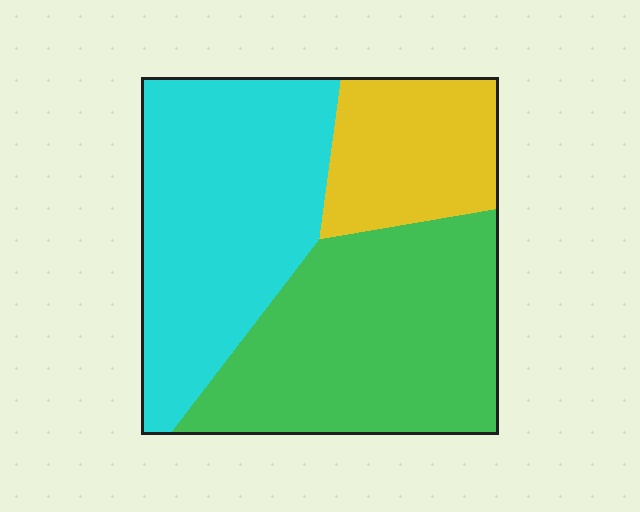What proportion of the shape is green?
Green covers around 40% of the shape.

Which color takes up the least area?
Yellow, at roughly 20%.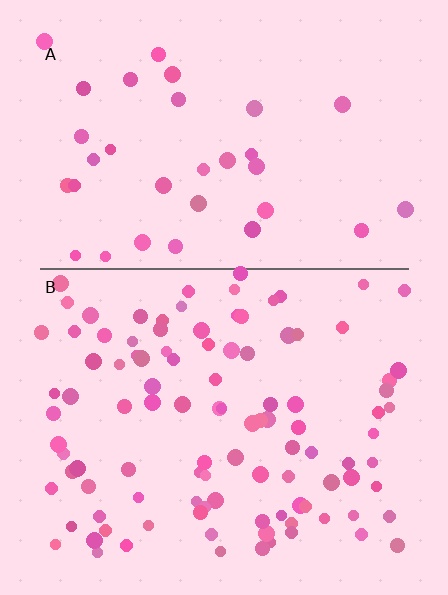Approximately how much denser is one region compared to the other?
Approximately 3.1× — region B over region A.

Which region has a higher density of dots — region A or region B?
B (the bottom).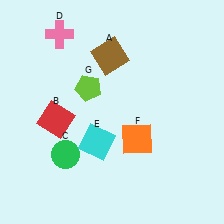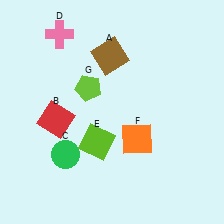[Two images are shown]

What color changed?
The square (E) changed from cyan in Image 1 to lime in Image 2.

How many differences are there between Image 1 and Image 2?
There is 1 difference between the two images.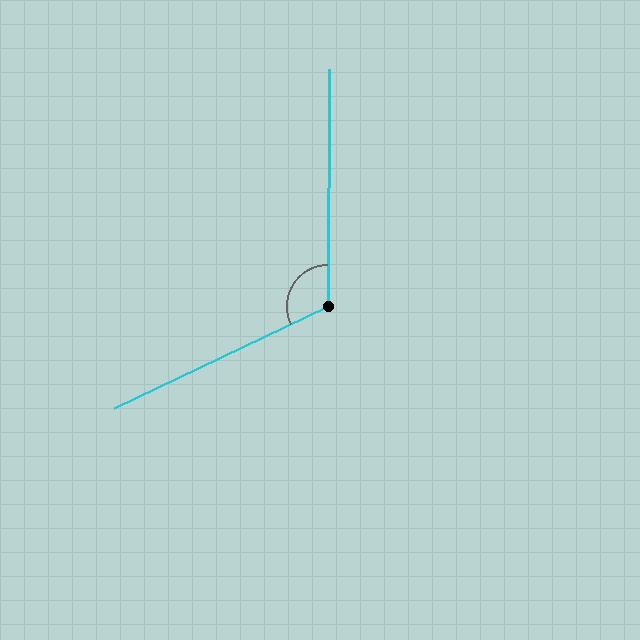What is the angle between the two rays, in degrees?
Approximately 116 degrees.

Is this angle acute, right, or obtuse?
It is obtuse.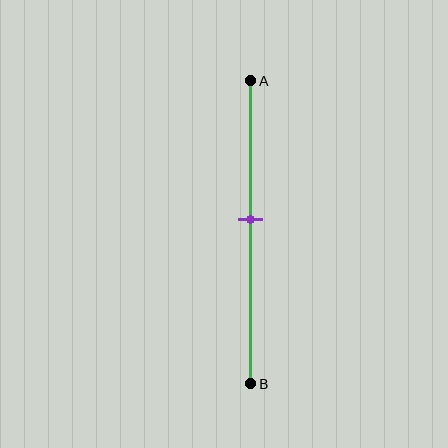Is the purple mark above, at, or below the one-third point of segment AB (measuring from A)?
The purple mark is below the one-third point of segment AB.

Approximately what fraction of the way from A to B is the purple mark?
The purple mark is approximately 45% of the way from A to B.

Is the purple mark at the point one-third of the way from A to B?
No, the mark is at about 45% from A, not at the 33% one-third point.